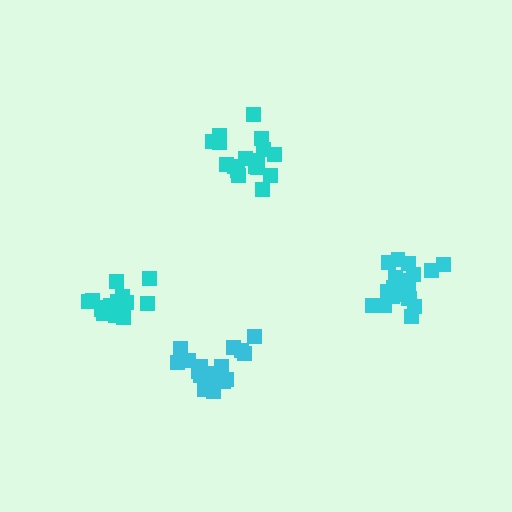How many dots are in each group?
Group 1: 20 dots, Group 2: 18 dots, Group 3: 18 dots, Group 4: 14 dots (70 total).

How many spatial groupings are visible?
There are 4 spatial groupings.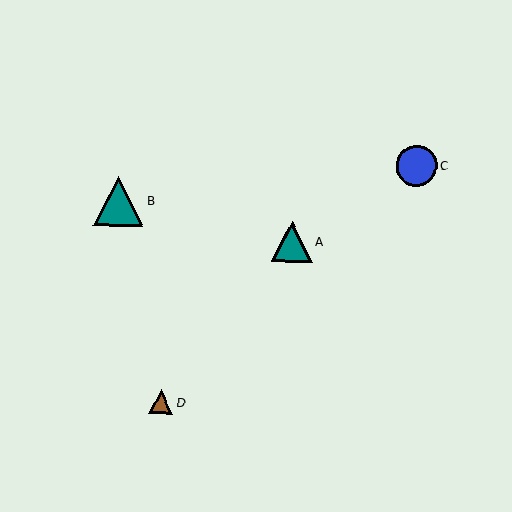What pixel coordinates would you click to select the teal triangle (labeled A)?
Click at (292, 241) to select the teal triangle A.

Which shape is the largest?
The teal triangle (labeled B) is the largest.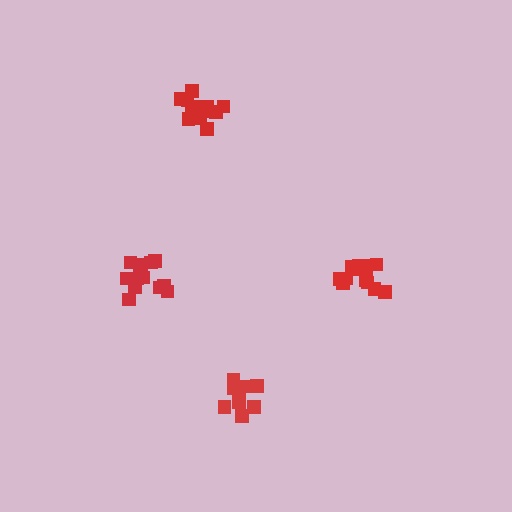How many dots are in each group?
Group 1: 14 dots, Group 2: 14 dots, Group 3: 13 dots, Group 4: 9 dots (50 total).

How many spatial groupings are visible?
There are 4 spatial groupings.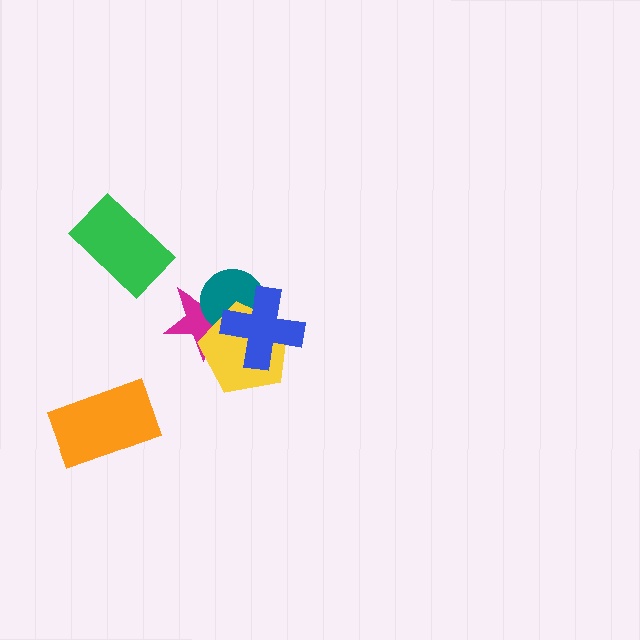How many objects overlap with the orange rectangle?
0 objects overlap with the orange rectangle.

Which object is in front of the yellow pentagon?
The blue cross is in front of the yellow pentagon.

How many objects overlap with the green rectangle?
0 objects overlap with the green rectangle.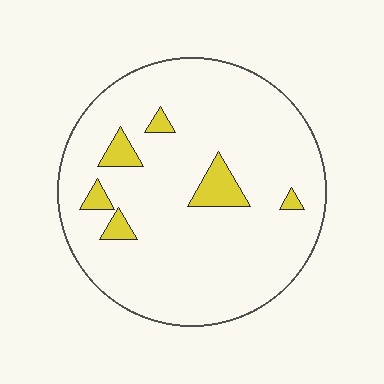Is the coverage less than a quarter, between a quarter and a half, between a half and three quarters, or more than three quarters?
Less than a quarter.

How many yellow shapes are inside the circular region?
6.